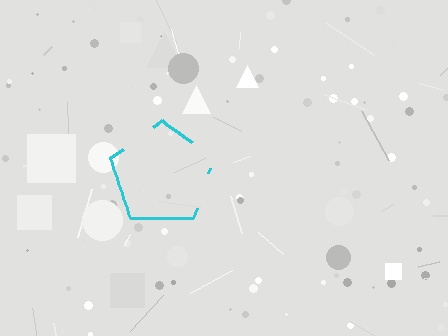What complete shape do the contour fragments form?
The contour fragments form a pentagon.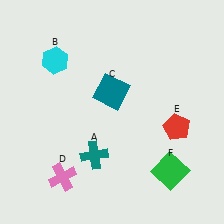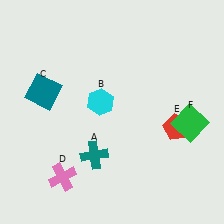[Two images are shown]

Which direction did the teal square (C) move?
The teal square (C) moved left.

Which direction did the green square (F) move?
The green square (F) moved up.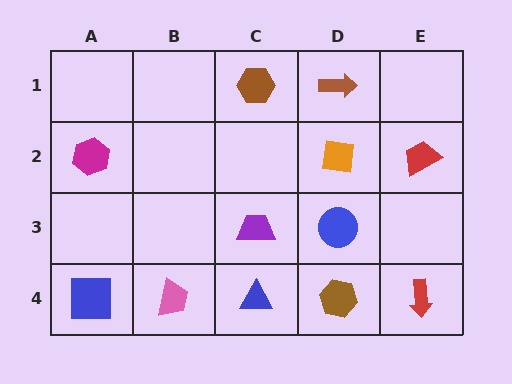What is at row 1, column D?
A brown arrow.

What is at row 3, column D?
A blue circle.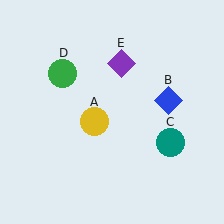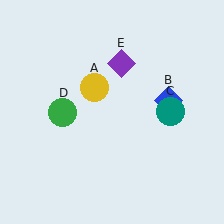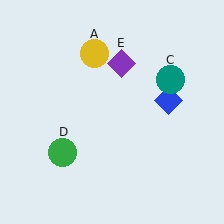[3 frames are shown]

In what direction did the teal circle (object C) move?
The teal circle (object C) moved up.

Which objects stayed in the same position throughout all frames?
Blue diamond (object B) and purple diamond (object E) remained stationary.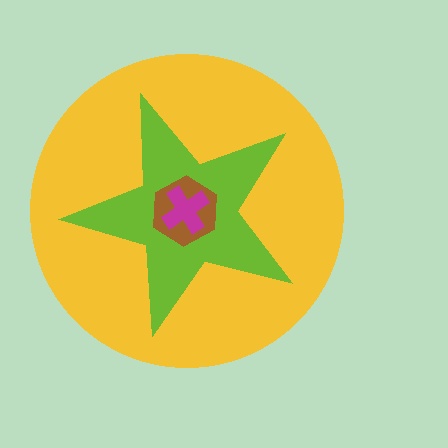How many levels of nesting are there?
4.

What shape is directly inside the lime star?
The brown hexagon.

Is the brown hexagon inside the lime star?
Yes.